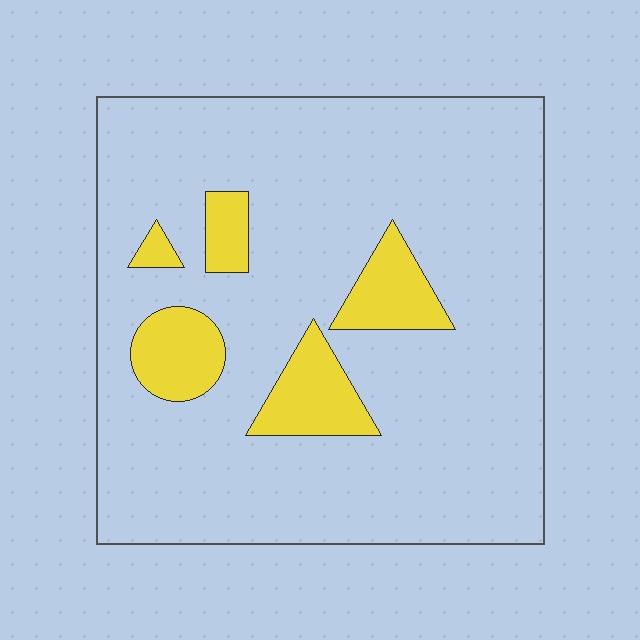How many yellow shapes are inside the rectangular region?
5.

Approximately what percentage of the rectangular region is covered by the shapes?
Approximately 15%.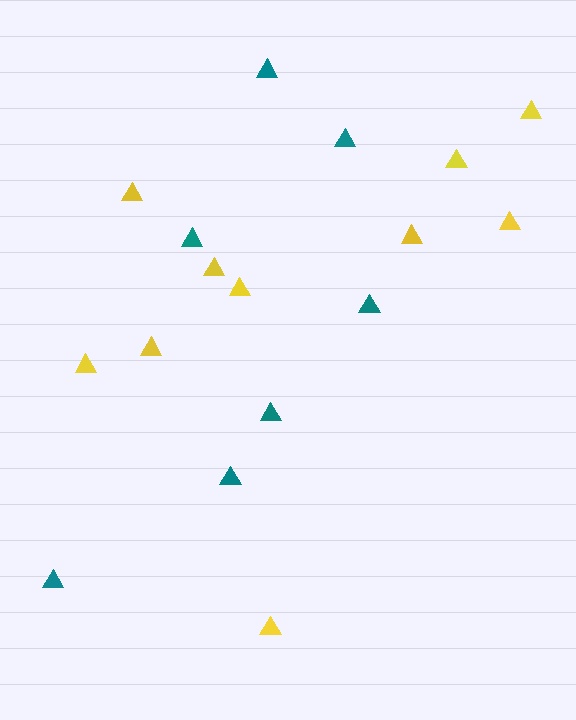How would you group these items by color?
There are 2 groups: one group of yellow triangles (10) and one group of teal triangles (7).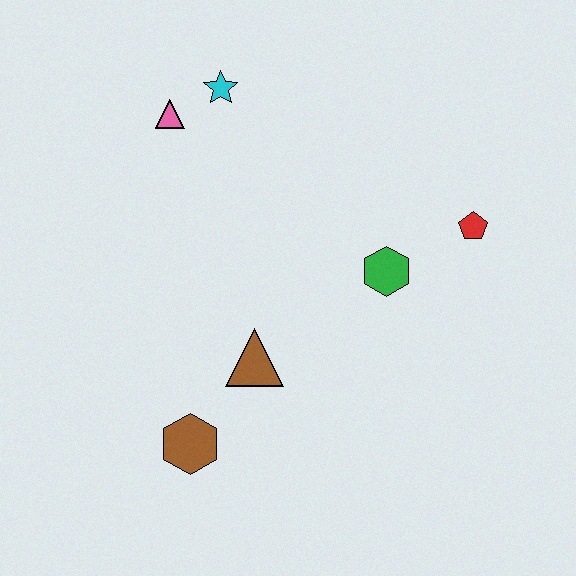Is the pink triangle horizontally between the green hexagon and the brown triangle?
No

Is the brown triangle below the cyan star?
Yes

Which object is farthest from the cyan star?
The brown hexagon is farthest from the cyan star.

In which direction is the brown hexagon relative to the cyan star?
The brown hexagon is below the cyan star.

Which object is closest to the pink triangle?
The cyan star is closest to the pink triangle.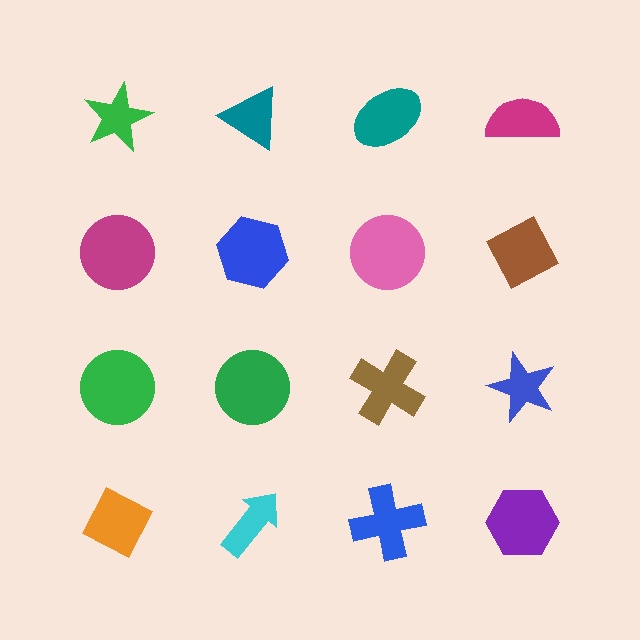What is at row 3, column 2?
A green circle.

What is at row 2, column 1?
A magenta circle.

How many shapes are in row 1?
4 shapes.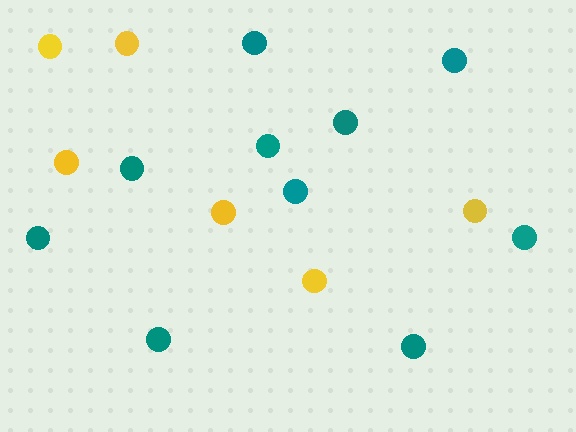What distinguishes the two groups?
There are 2 groups: one group of teal circles (10) and one group of yellow circles (6).